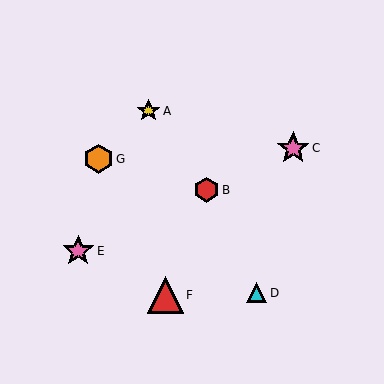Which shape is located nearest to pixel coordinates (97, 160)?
The orange hexagon (labeled G) at (99, 159) is nearest to that location.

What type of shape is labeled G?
Shape G is an orange hexagon.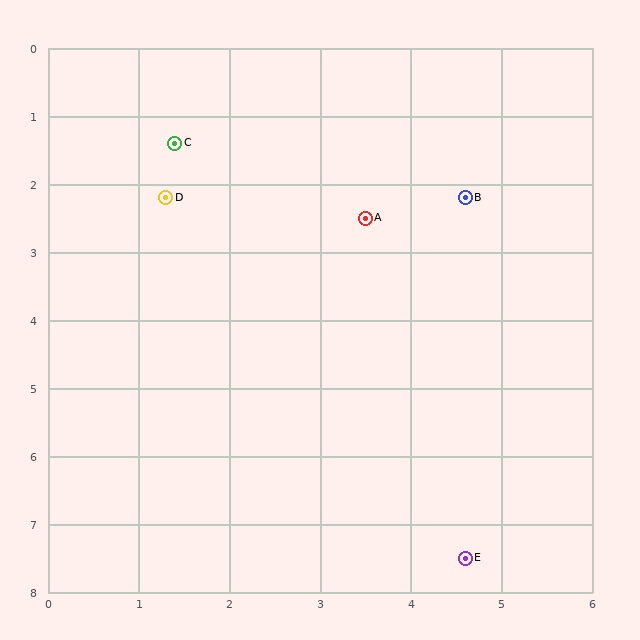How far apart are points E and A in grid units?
Points E and A are about 5.1 grid units apart.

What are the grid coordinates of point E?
Point E is at approximately (4.6, 7.5).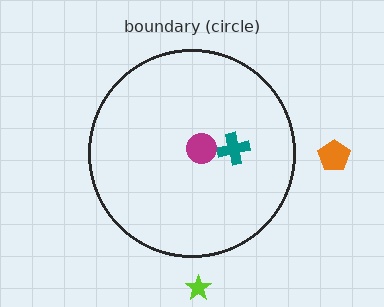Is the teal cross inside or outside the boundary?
Inside.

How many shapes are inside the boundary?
2 inside, 2 outside.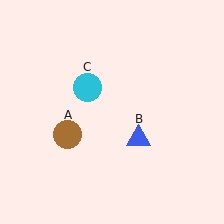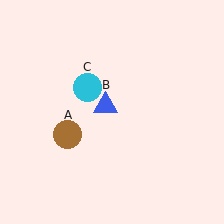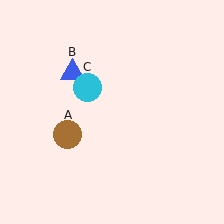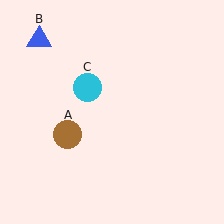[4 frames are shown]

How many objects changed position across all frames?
1 object changed position: blue triangle (object B).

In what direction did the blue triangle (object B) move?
The blue triangle (object B) moved up and to the left.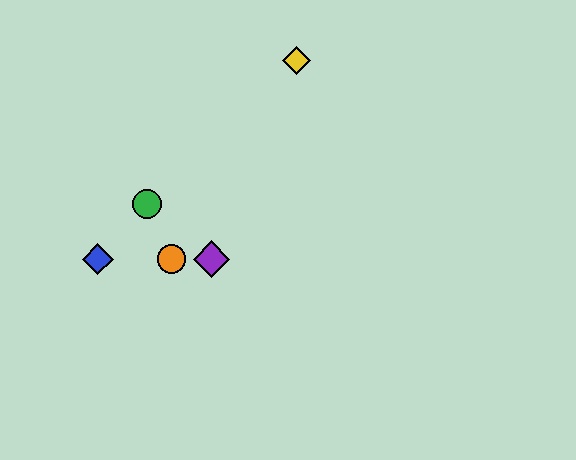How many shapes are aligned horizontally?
4 shapes (the red circle, the blue diamond, the purple diamond, the orange circle) are aligned horizontally.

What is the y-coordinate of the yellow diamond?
The yellow diamond is at y≈60.